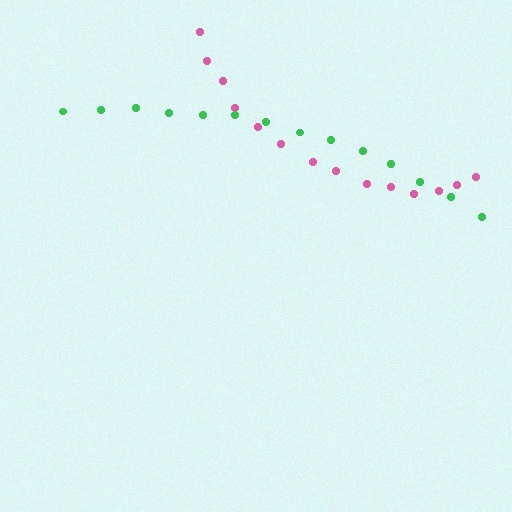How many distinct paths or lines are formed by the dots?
There are 2 distinct paths.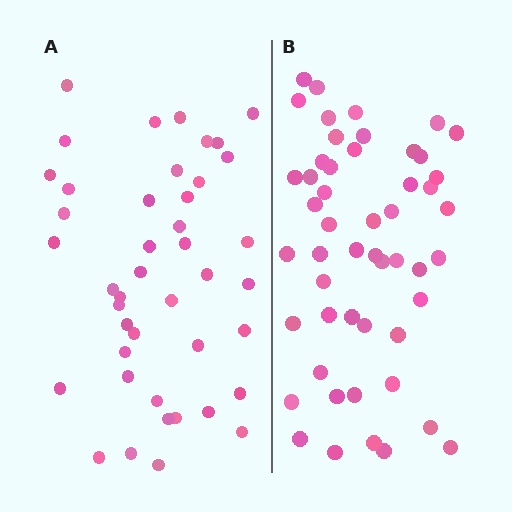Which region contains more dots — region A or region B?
Region B (the right region) has more dots.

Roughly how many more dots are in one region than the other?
Region B has roughly 8 or so more dots than region A.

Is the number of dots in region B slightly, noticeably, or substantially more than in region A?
Region B has only slightly more — the two regions are fairly close. The ratio is roughly 1.2 to 1.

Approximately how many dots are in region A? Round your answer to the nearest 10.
About 40 dots. (The exact count is 43, which rounds to 40.)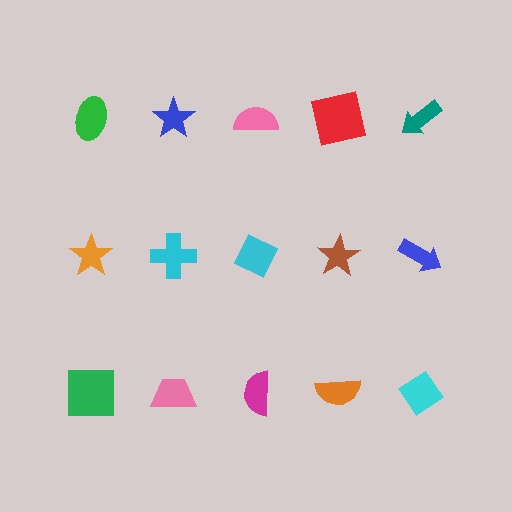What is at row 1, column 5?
A teal arrow.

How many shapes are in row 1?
5 shapes.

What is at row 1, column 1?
A green ellipse.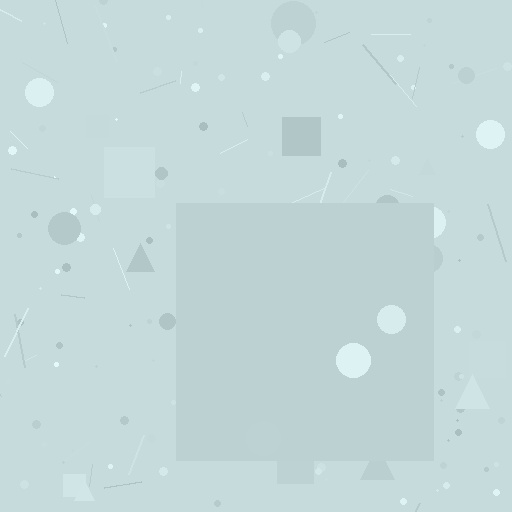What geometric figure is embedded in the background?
A square is embedded in the background.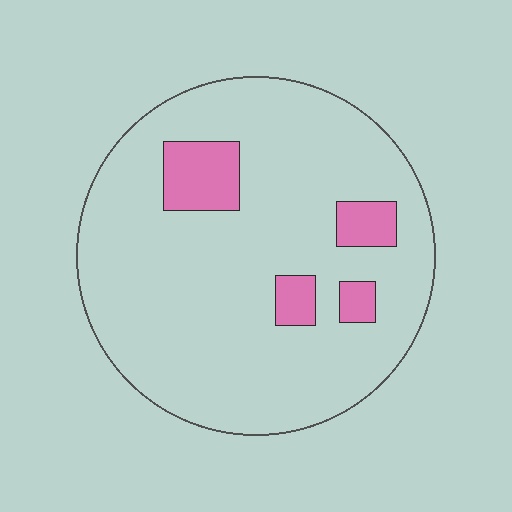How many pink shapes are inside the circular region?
4.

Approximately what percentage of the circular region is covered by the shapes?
Approximately 10%.